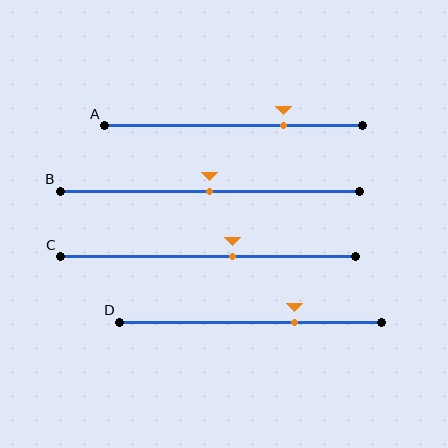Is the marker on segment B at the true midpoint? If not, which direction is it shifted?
Yes, the marker on segment B is at the true midpoint.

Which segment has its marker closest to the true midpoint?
Segment B has its marker closest to the true midpoint.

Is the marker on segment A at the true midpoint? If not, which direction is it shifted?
No, the marker on segment A is shifted to the right by about 19% of the segment length.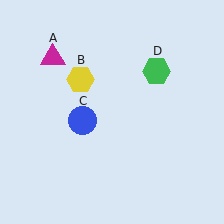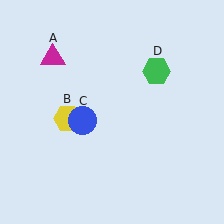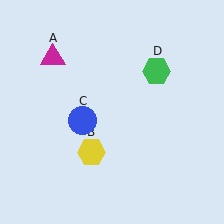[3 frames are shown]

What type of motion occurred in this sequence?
The yellow hexagon (object B) rotated counterclockwise around the center of the scene.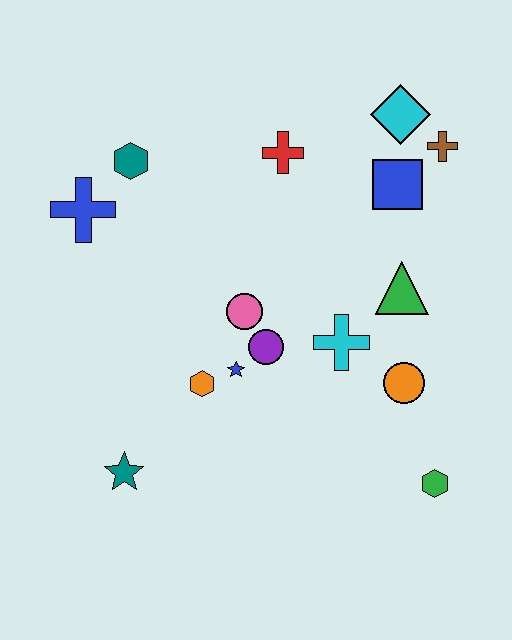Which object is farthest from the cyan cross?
The blue cross is farthest from the cyan cross.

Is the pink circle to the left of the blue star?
No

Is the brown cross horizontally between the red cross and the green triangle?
No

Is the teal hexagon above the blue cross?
Yes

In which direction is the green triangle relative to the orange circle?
The green triangle is above the orange circle.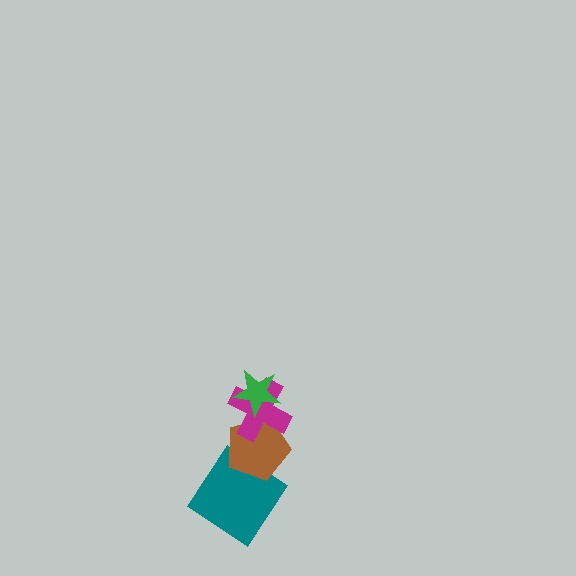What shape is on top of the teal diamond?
The brown pentagon is on top of the teal diamond.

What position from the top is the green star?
The green star is 1st from the top.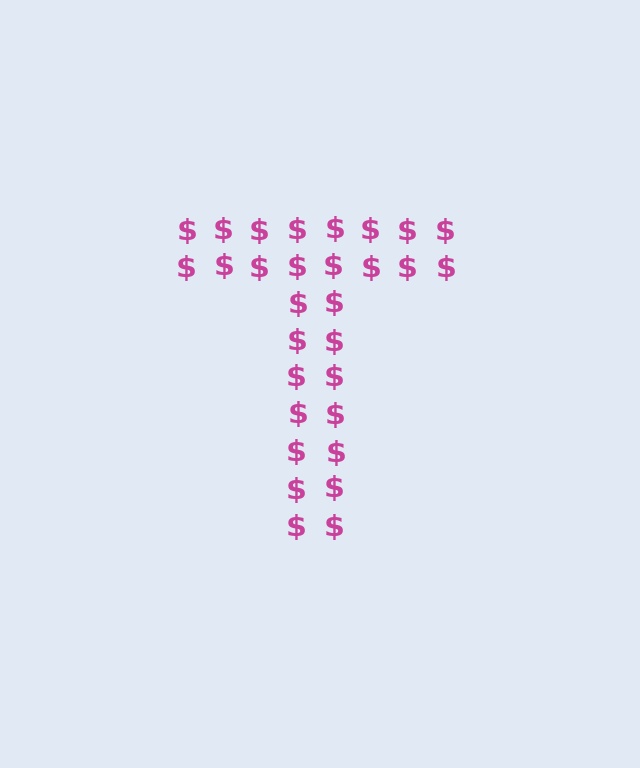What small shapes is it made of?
It is made of small dollar signs.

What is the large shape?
The large shape is the letter T.